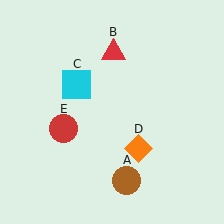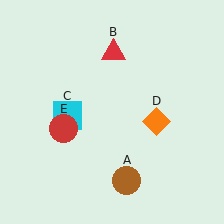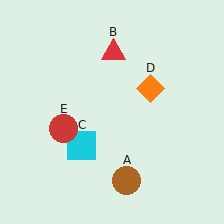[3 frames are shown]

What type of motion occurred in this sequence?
The cyan square (object C), orange diamond (object D) rotated counterclockwise around the center of the scene.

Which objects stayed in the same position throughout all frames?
Brown circle (object A) and red triangle (object B) and red circle (object E) remained stationary.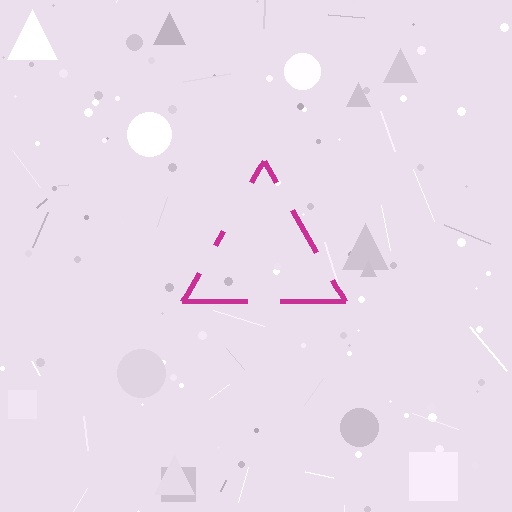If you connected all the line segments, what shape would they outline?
They would outline a triangle.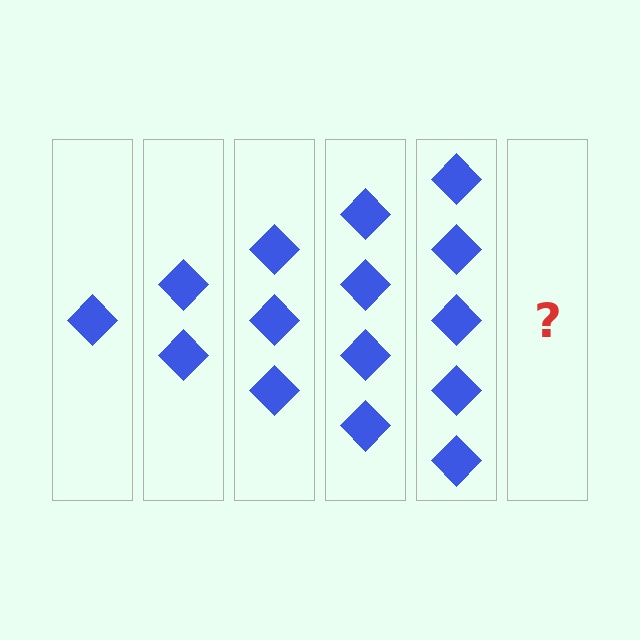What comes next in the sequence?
The next element should be 6 diamonds.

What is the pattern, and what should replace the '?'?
The pattern is that each step adds one more diamond. The '?' should be 6 diamonds.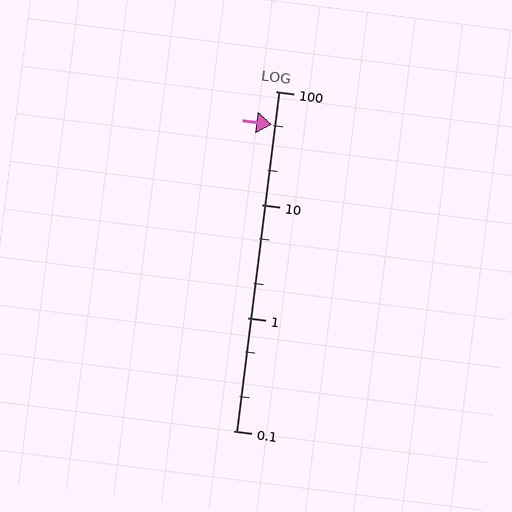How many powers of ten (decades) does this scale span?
The scale spans 3 decades, from 0.1 to 100.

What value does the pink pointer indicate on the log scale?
The pointer indicates approximately 51.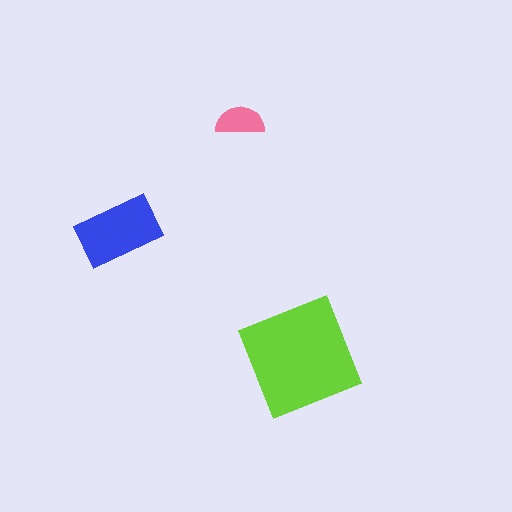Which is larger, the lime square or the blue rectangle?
The lime square.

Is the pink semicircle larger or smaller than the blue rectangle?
Smaller.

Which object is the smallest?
The pink semicircle.